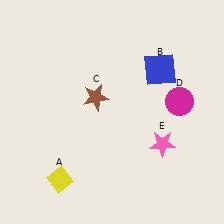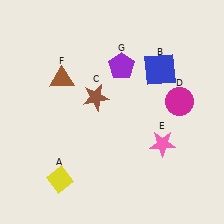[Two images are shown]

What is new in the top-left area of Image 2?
A brown triangle (F) was added in the top-left area of Image 2.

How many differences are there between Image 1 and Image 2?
There are 2 differences between the two images.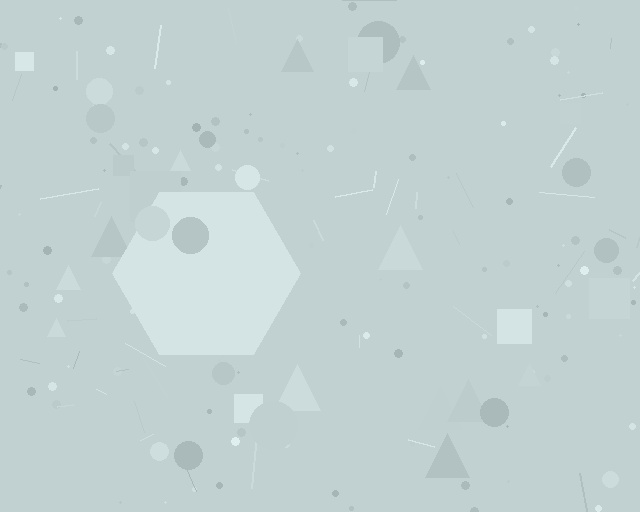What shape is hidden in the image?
A hexagon is hidden in the image.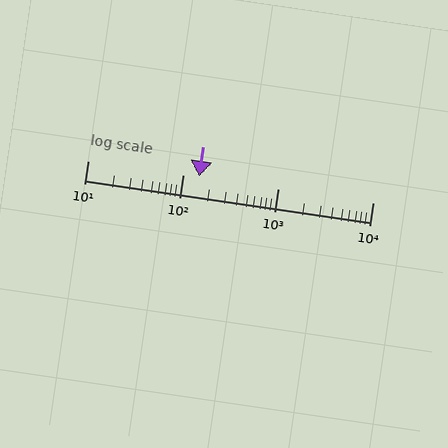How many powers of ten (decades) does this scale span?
The scale spans 3 decades, from 10 to 10000.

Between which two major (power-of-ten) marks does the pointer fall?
The pointer is between 100 and 1000.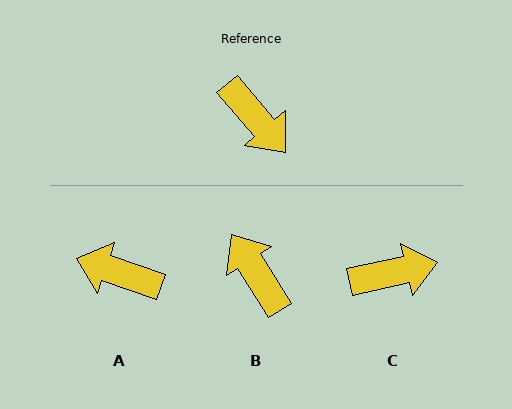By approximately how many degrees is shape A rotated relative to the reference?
Approximately 149 degrees clockwise.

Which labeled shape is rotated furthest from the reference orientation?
B, about 172 degrees away.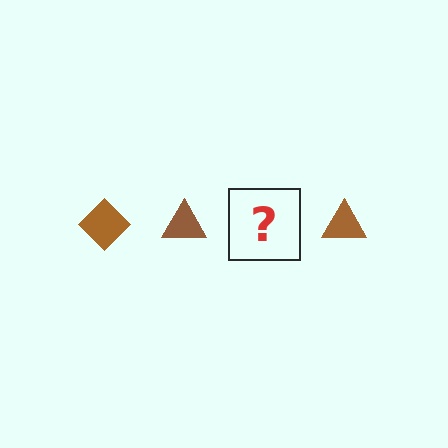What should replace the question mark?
The question mark should be replaced with a brown diamond.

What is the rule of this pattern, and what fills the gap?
The rule is that the pattern cycles through diamond, triangle shapes in brown. The gap should be filled with a brown diamond.